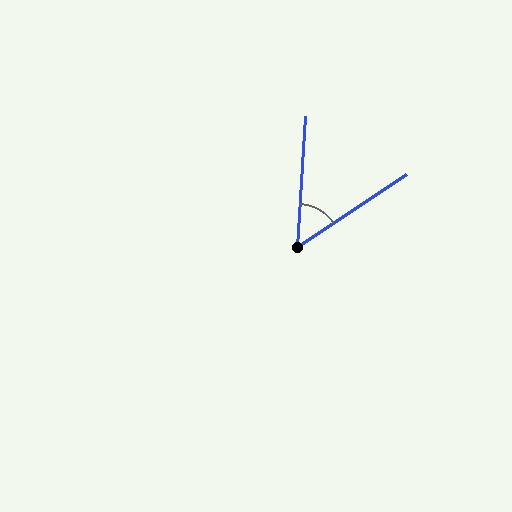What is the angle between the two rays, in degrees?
Approximately 53 degrees.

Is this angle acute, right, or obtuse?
It is acute.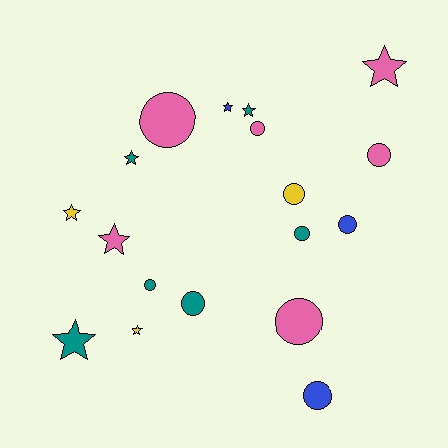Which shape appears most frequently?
Circle, with 10 objects.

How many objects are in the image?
There are 18 objects.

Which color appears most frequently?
Teal, with 6 objects.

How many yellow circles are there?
There is 1 yellow circle.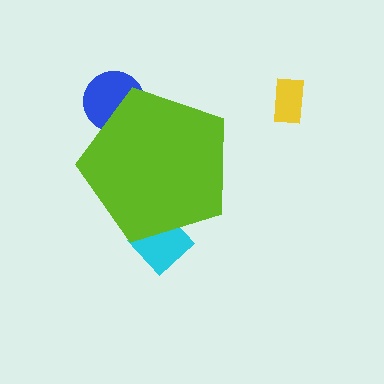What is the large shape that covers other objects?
A lime pentagon.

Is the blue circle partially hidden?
Yes, the blue circle is partially hidden behind the lime pentagon.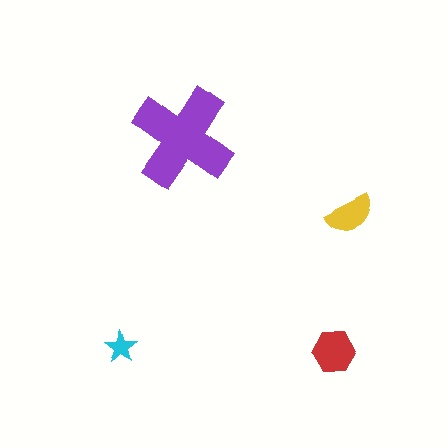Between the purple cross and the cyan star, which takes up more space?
The purple cross.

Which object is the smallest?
The cyan star.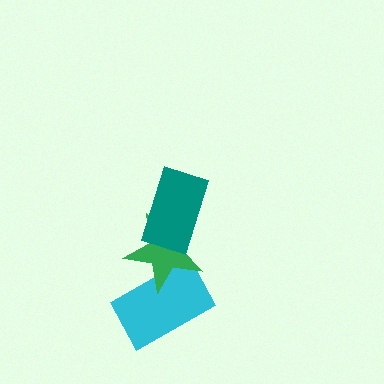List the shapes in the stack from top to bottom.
From top to bottom: the teal rectangle, the green star, the cyan rectangle.